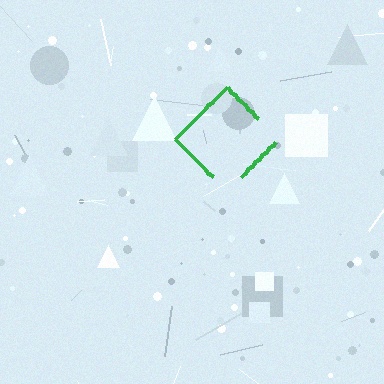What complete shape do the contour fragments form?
The contour fragments form a diamond.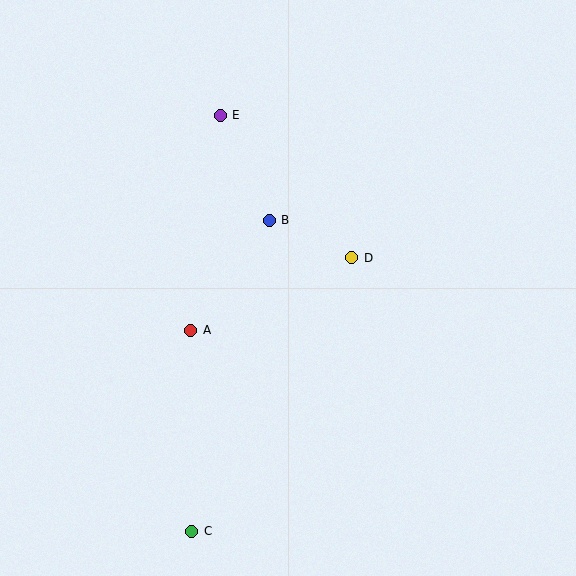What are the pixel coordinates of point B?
Point B is at (269, 220).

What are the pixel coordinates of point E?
Point E is at (220, 115).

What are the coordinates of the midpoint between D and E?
The midpoint between D and E is at (286, 187).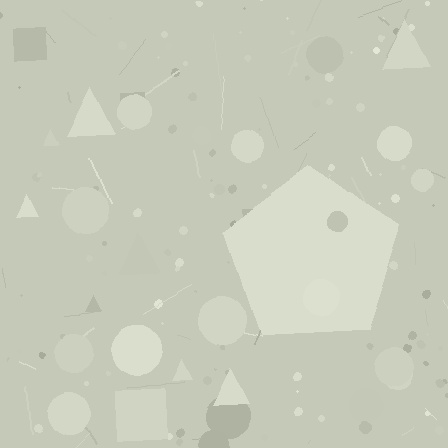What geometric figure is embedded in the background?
A pentagon is embedded in the background.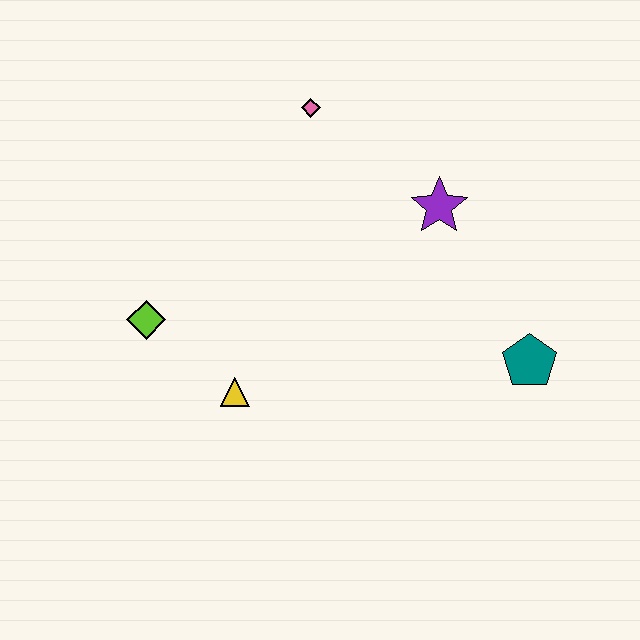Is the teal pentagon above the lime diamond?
No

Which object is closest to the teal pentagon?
The purple star is closest to the teal pentagon.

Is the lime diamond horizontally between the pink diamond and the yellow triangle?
No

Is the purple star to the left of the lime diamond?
No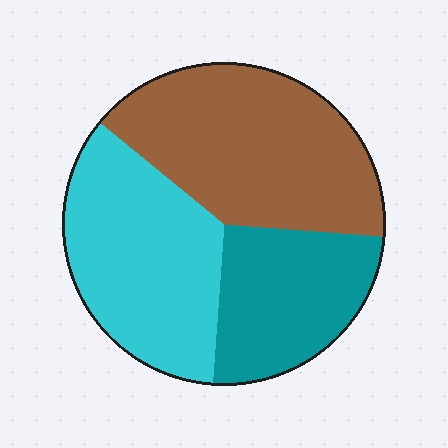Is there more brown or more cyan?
Brown.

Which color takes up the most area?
Brown, at roughly 40%.